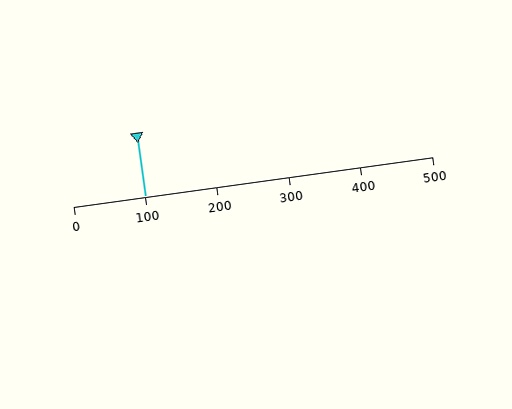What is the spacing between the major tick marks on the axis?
The major ticks are spaced 100 apart.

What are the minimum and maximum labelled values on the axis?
The axis runs from 0 to 500.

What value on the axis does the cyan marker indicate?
The marker indicates approximately 100.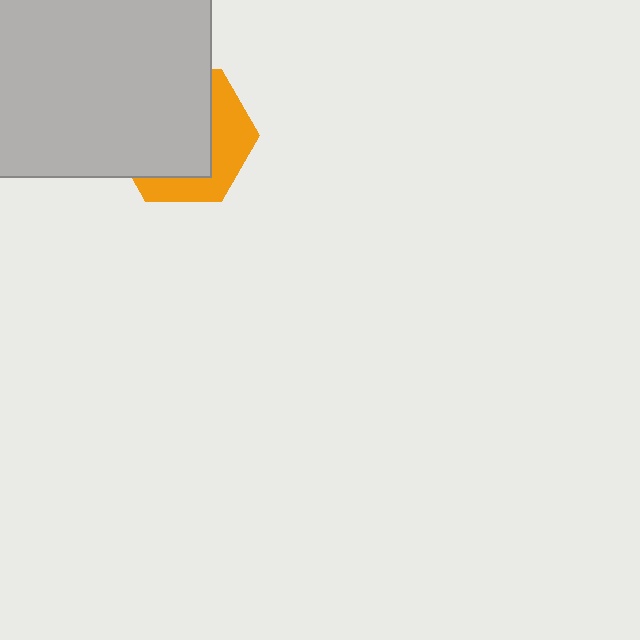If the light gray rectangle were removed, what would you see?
You would see the complete orange hexagon.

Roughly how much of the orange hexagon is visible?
A small part of it is visible (roughly 37%).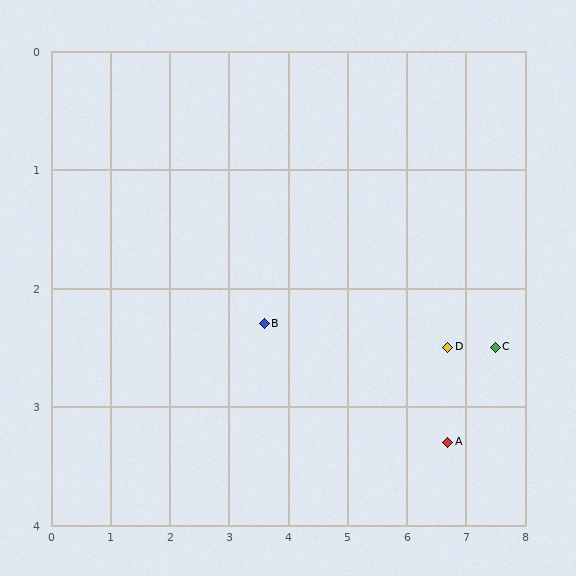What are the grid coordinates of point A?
Point A is at approximately (6.7, 3.3).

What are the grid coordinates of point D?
Point D is at approximately (6.7, 2.5).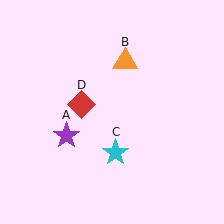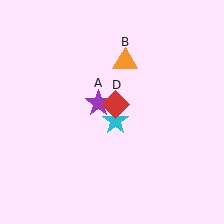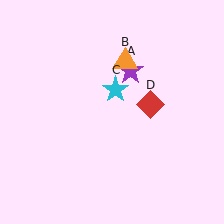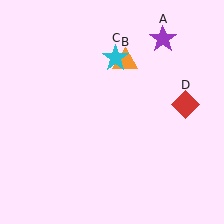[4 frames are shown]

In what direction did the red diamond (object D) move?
The red diamond (object D) moved right.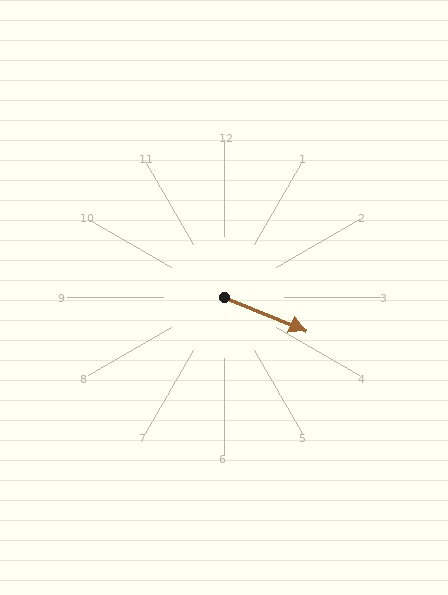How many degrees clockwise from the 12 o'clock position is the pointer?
Approximately 112 degrees.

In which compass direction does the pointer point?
East.